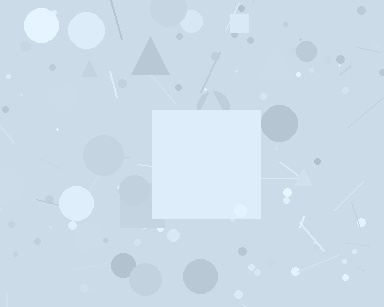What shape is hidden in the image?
A square is hidden in the image.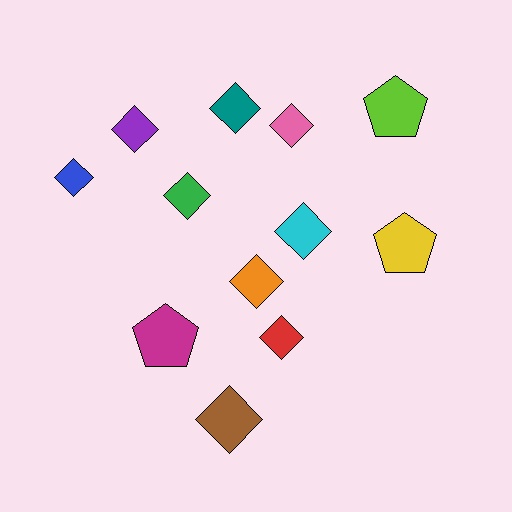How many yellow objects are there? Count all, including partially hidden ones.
There is 1 yellow object.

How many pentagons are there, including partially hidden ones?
There are 3 pentagons.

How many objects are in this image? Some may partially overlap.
There are 12 objects.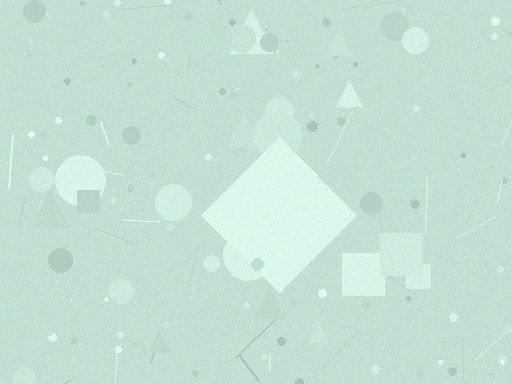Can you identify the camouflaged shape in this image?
The camouflaged shape is a diamond.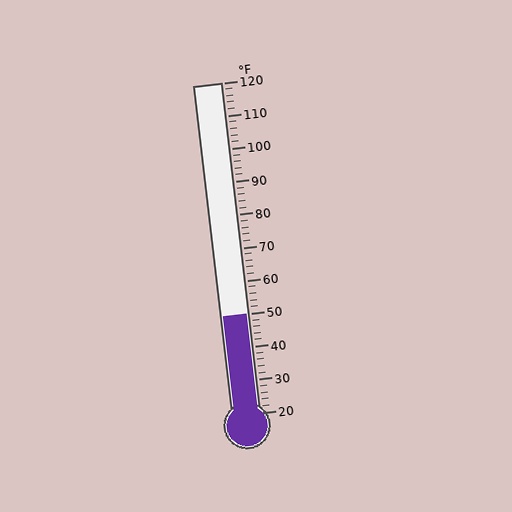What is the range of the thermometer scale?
The thermometer scale ranges from 20°F to 120°F.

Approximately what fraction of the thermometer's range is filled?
The thermometer is filled to approximately 30% of its range.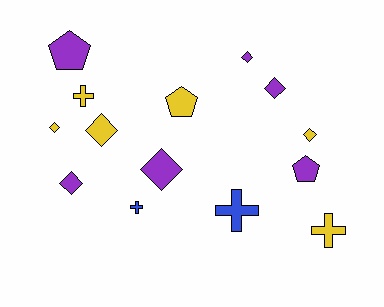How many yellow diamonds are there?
There are 3 yellow diamonds.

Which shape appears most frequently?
Diamond, with 7 objects.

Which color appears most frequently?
Yellow, with 6 objects.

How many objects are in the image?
There are 14 objects.